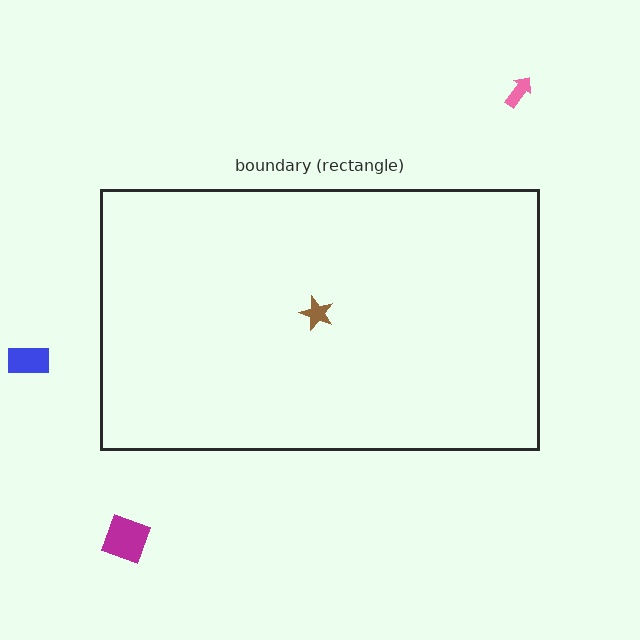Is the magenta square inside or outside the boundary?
Outside.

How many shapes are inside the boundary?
1 inside, 3 outside.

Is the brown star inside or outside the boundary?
Inside.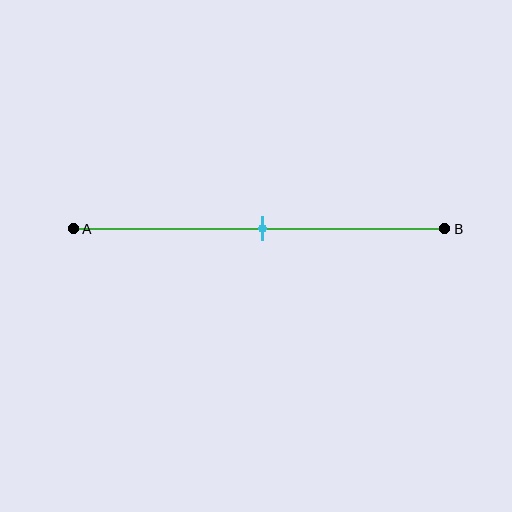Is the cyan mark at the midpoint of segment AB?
Yes, the mark is approximately at the midpoint.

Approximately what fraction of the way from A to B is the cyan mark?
The cyan mark is approximately 50% of the way from A to B.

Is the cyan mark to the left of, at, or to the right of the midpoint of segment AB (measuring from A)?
The cyan mark is approximately at the midpoint of segment AB.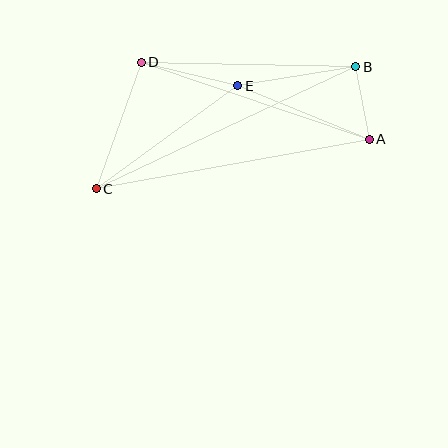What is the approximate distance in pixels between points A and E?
The distance between A and E is approximately 142 pixels.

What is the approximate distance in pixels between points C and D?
The distance between C and D is approximately 134 pixels.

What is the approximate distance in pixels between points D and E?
The distance between D and E is approximately 99 pixels.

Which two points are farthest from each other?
Points B and C are farthest from each other.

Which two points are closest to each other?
Points A and B are closest to each other.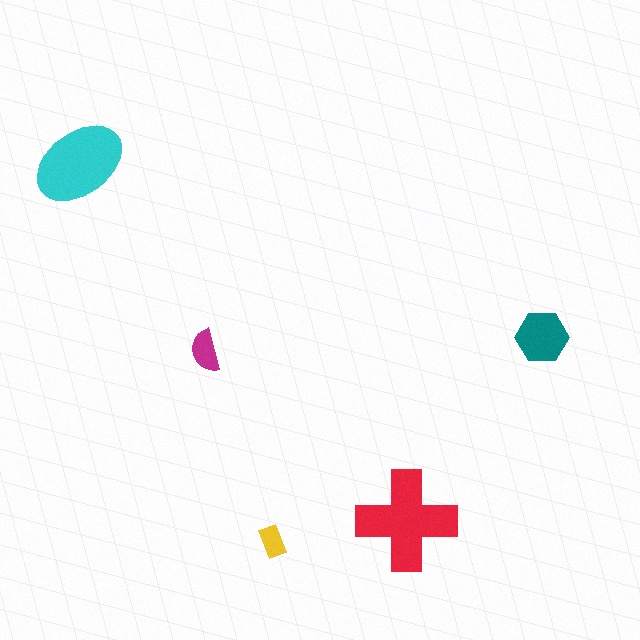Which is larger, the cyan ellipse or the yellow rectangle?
The cyan ellipse.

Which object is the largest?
The red cross.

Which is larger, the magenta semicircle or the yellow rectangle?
The magenta semicircle.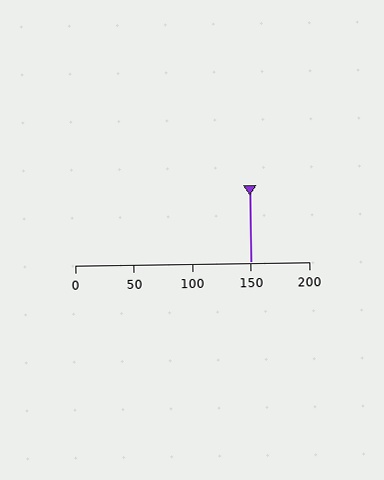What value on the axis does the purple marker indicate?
The marker indicates approximately 150.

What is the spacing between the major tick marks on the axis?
The major ticks are spaced 50 apart.